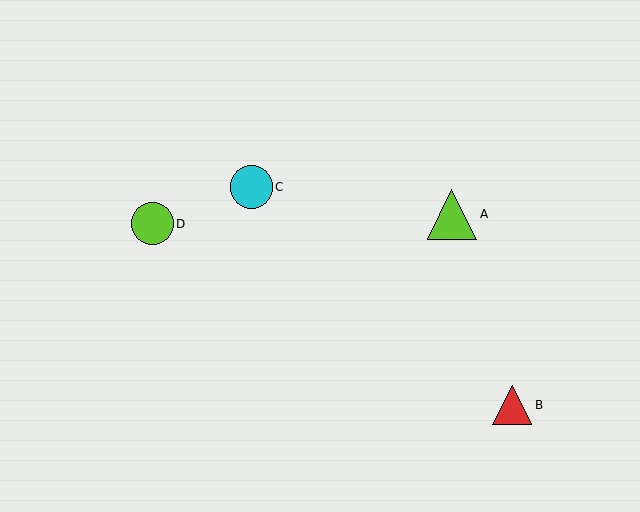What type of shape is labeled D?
Shape D is a lime circle.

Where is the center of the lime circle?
The center of the lime circle is at (152, 224).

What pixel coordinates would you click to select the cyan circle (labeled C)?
Click at (251, 187) to select the cyan circle C.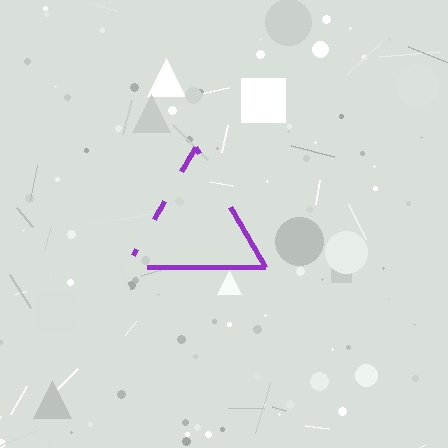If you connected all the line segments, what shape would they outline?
They would outline a triangle.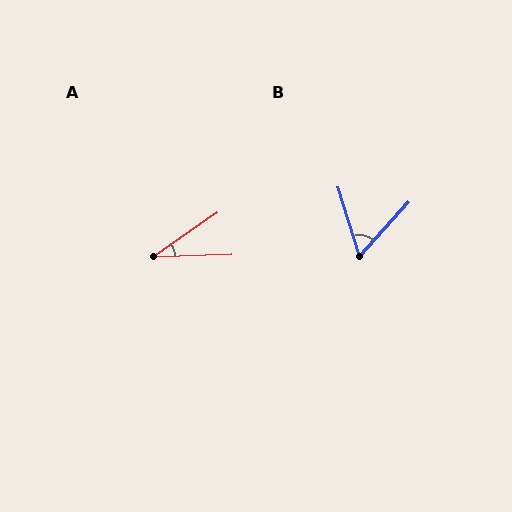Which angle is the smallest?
A, at approximately 33 degrees.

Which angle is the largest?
B, at approximately 60 degrees.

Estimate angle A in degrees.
Approximately 33 degrees.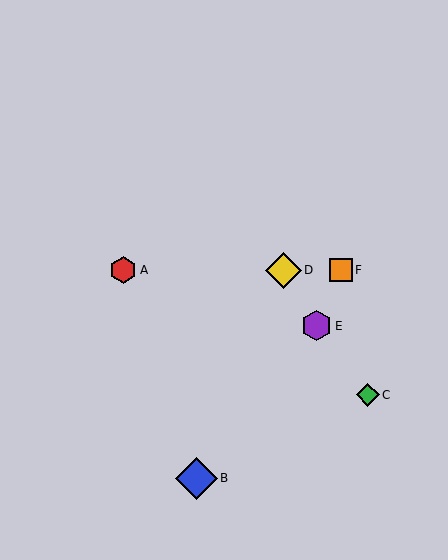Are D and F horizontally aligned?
Yes, both are at y≈270.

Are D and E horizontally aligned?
No, D is at y≈270 and E is at y≈326.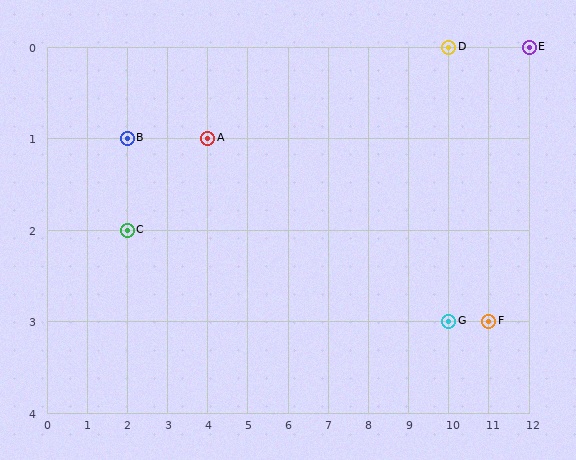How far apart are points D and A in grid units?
Points D and A are 6 columns and 1 row apart (about 6.1 grid units diagonally).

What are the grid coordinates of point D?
Point D is at grid coordinates (10, 0).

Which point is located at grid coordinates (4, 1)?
Point A is at (4, 1).